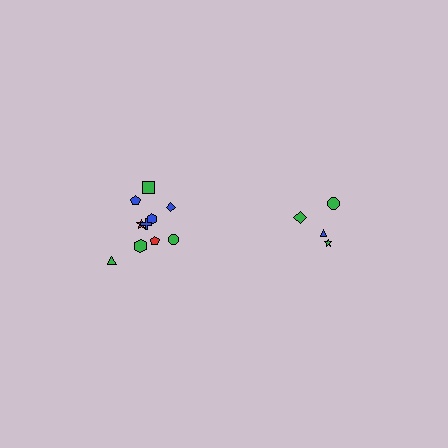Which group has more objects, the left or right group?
The left group.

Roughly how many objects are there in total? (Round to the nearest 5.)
Roughly 15 objects in total.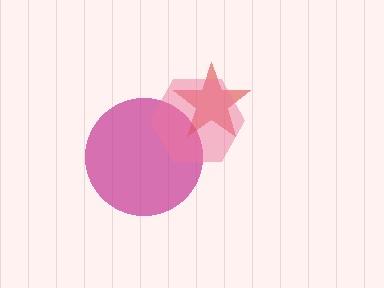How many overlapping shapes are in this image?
There are 3 overlapping shapes in the image.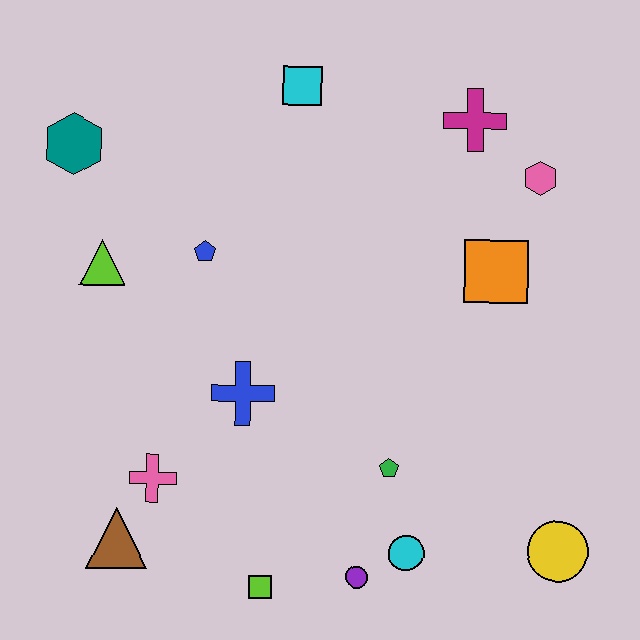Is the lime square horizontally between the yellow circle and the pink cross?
Yes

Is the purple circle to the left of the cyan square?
No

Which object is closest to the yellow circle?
The cyan circle is closest to the yellow circle.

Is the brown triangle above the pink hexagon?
No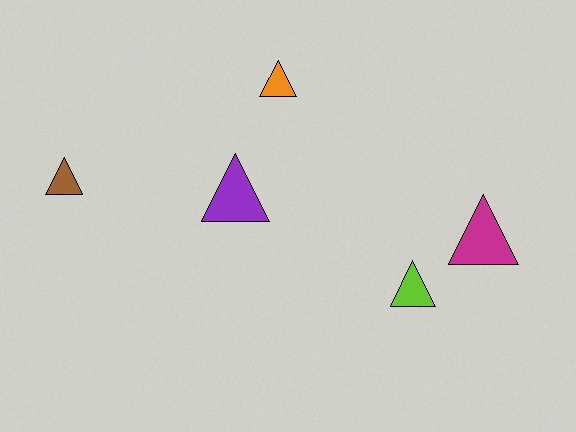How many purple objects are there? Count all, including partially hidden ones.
There is 1 purple object.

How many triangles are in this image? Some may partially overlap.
There are 5 triangles.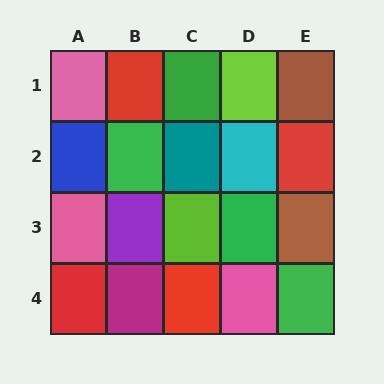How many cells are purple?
1 cell is purple.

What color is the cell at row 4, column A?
Red.